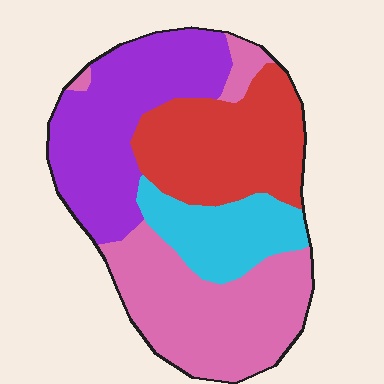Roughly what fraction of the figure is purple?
Purple takes up about one quarter (1/4) of the figure.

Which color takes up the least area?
Cyan, at roughly 15%.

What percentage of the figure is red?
Red covers 25% of the figure.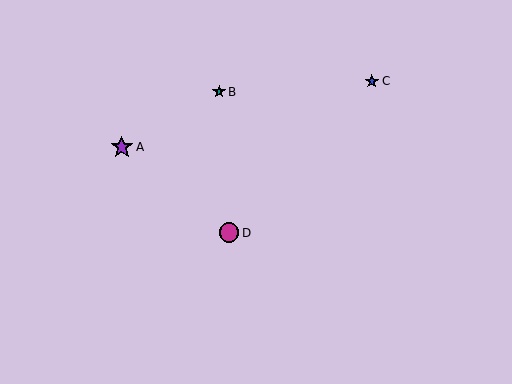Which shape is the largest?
The purple star (labeled A) is the largest.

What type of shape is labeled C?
Shape C is a blue star.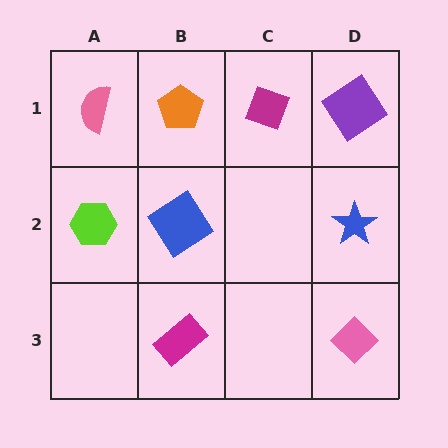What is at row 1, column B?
An orange pentagon.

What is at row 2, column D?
A blue star.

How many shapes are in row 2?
3 shapes.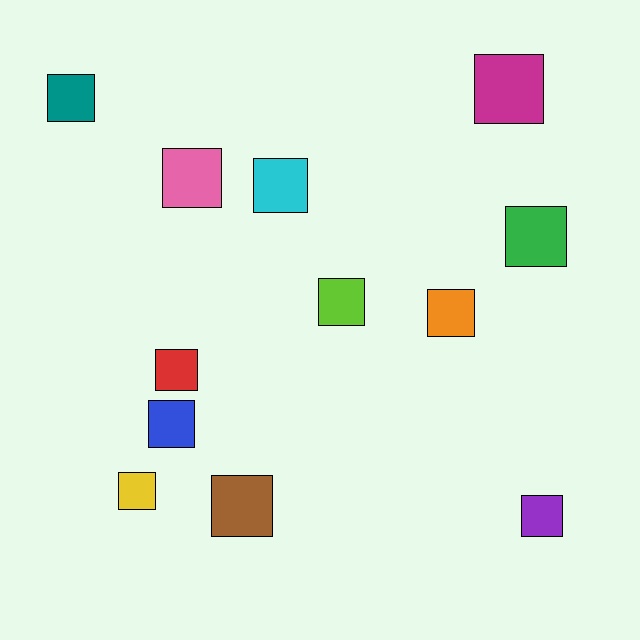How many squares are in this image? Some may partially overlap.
There are 12 squares.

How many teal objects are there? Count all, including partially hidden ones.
There is 1 teal object.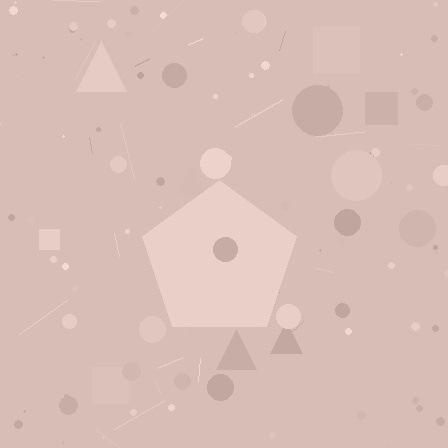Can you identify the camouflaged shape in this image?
The camouflaged shape is a pentagon.